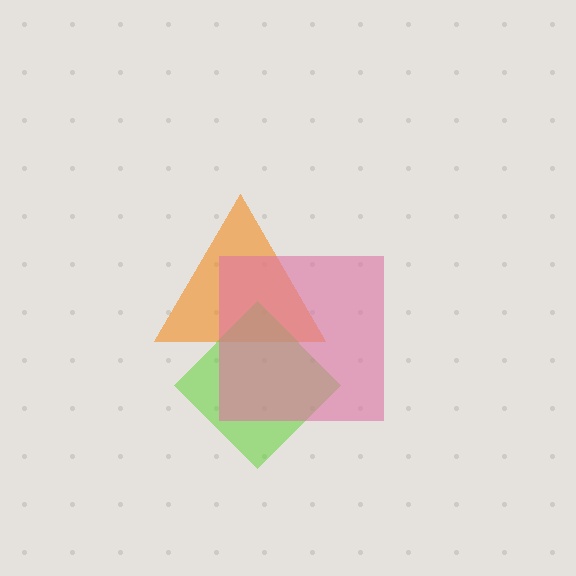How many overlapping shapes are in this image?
There are 3 overlapping shapes in the image.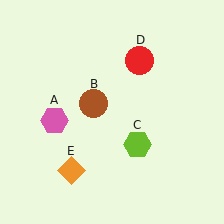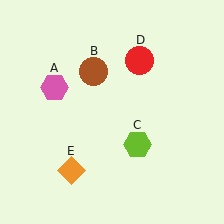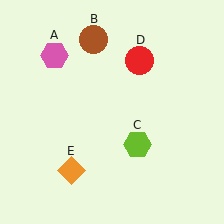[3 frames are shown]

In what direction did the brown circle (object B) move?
The brown circle (object B) moved up.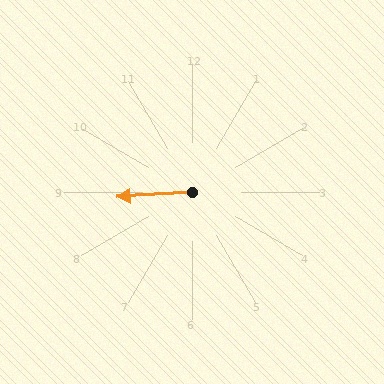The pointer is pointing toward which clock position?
Roughly 9 o'clock.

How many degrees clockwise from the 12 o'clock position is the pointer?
Approximately 267 degrees.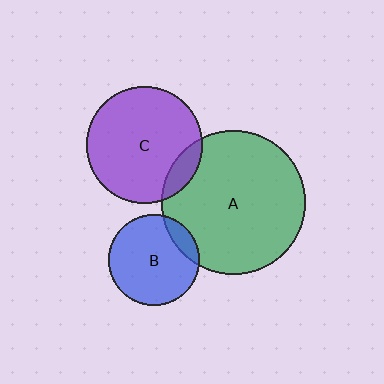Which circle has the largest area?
Circle A (green).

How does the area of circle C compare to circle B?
Approximately 1.6 times.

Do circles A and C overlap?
Yes.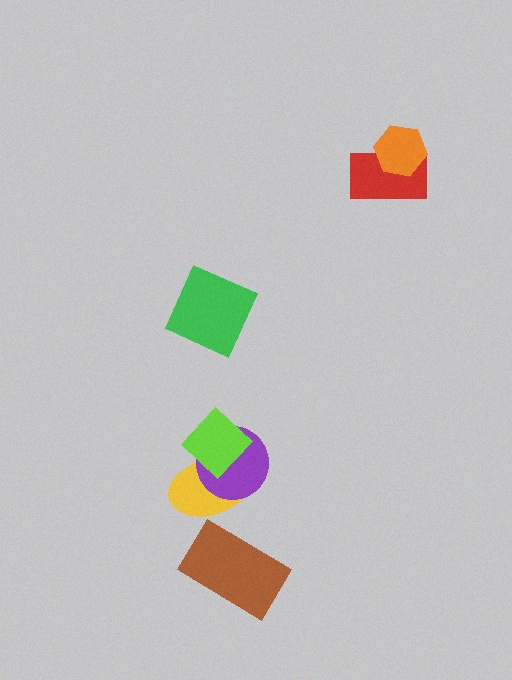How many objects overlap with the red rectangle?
1 object overlaps with the red rectangle.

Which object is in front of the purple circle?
The lime diamond is in front of the purple circle.